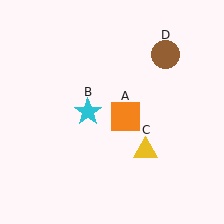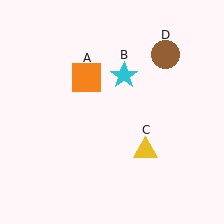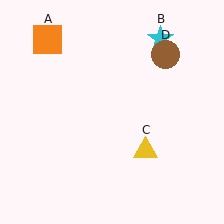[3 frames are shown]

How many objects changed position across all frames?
2 objects changed position: orange square (object A), cyan star (object B).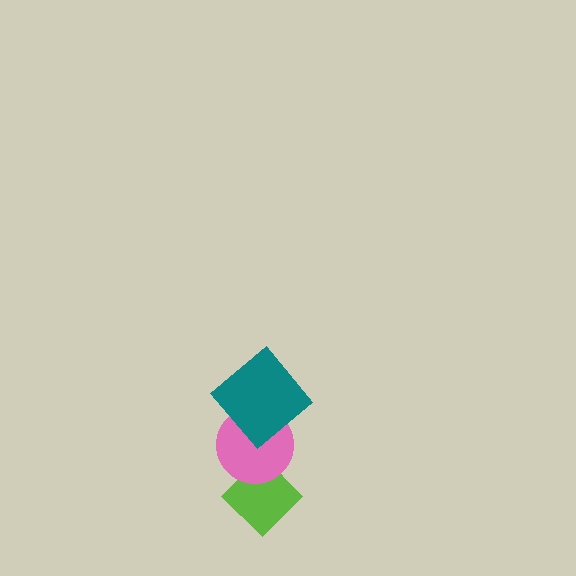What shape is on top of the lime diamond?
The pink circle is on top of the lime diamond.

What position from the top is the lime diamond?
The lime diamond is 3rd from the top.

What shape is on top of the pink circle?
The teal diamond is on top of the pink circle.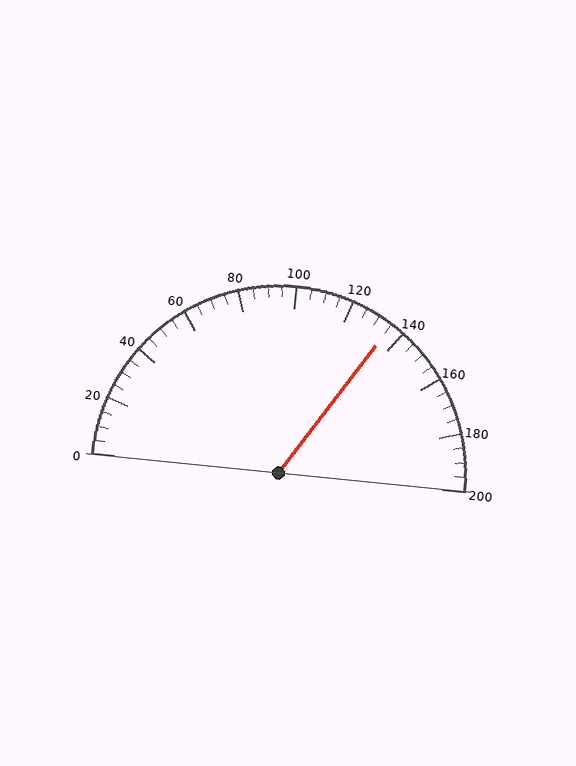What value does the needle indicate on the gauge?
The needle indicates approximately 135.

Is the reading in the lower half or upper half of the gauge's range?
The reading is in the upper half of the range (0 to 200).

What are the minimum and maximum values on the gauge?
The gauge ranges from 0 to 200.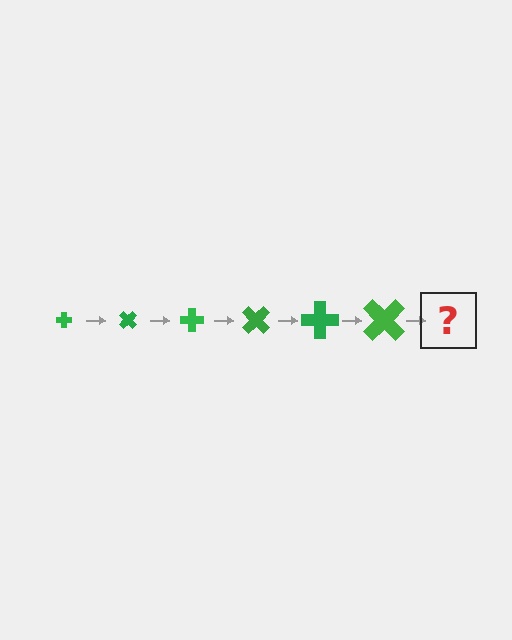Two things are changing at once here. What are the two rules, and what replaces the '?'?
The two rules are that the cross grows larger each step and it rotates 45 degrees each step. The '?' should be a cross, larger than the previous one and rotated 270 degrees from the start.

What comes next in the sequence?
The next element should be a cross, larger than the previous one and rotated 270 degrees from the start.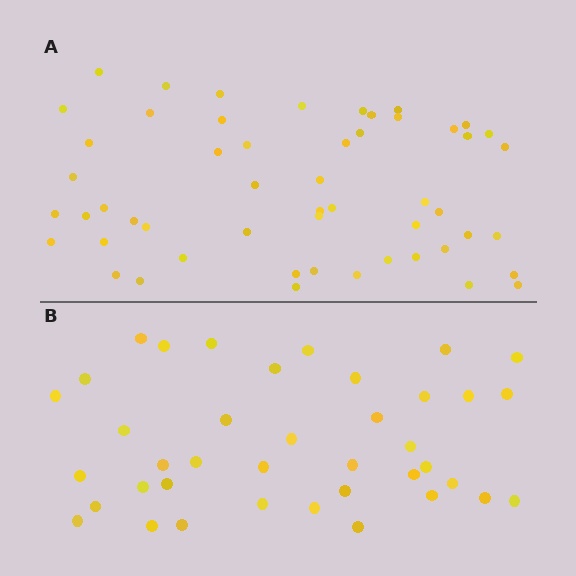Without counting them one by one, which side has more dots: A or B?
Region A (the top region) has more dots.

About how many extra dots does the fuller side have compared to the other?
Region A has approximately 15 more dots than region B.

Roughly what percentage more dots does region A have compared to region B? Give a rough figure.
About 35% more.